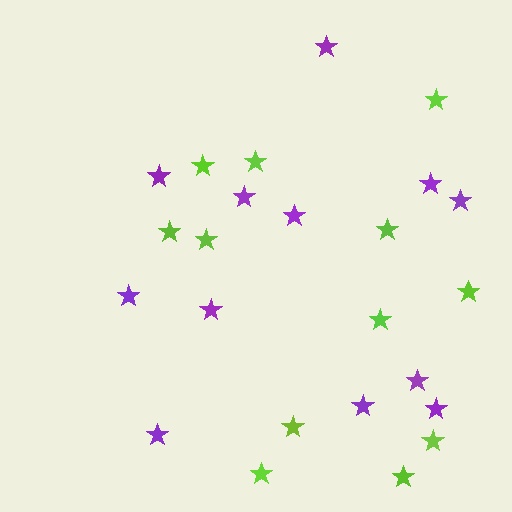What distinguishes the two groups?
There are 2 groups: one group of purple stars (12) and one group of lime stars (12).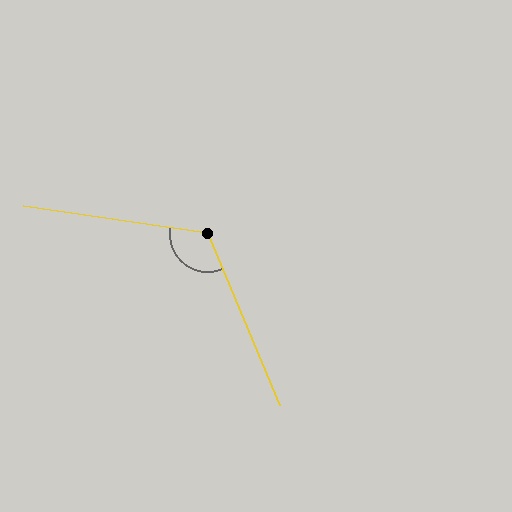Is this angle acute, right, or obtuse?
It is obtuse.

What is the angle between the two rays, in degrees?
Approximately 121 degrees.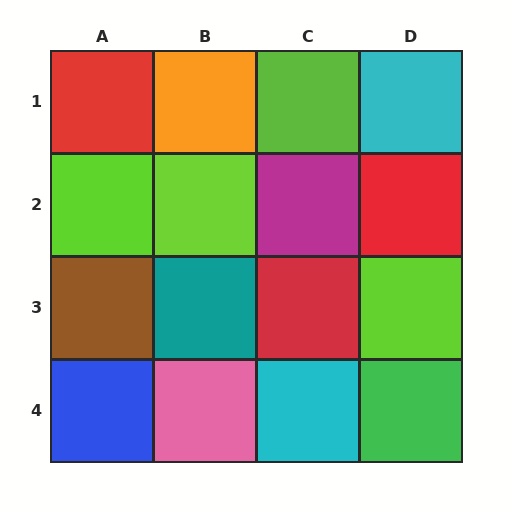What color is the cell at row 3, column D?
Lime.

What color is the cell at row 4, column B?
Pink.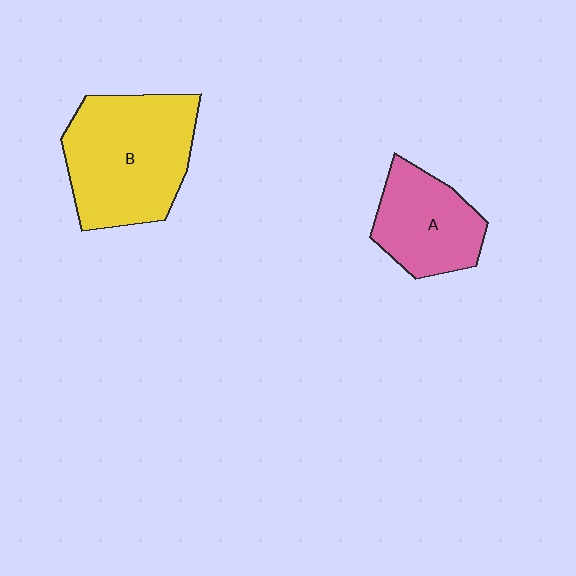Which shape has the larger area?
Shape B (yellow).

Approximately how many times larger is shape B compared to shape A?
Approximately 1.6 times.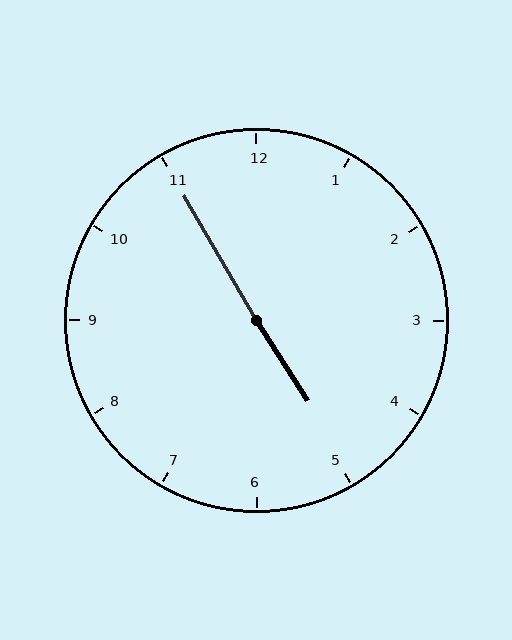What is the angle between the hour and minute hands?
Approximately 178 degrees.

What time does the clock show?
4:55.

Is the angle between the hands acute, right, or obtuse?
It is obtuse.